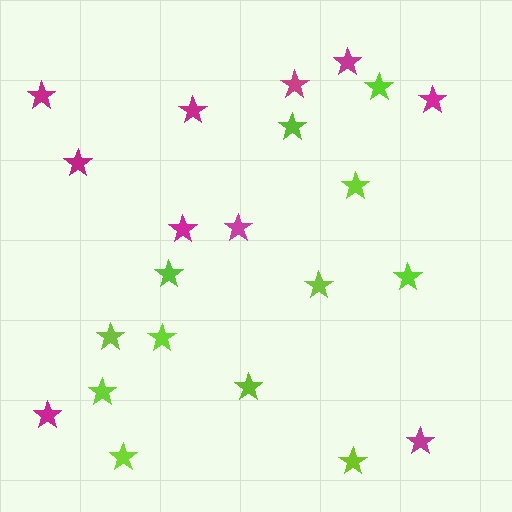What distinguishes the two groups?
There are 2 groups: one group of magenta stars (10) and one group of lime stars (12).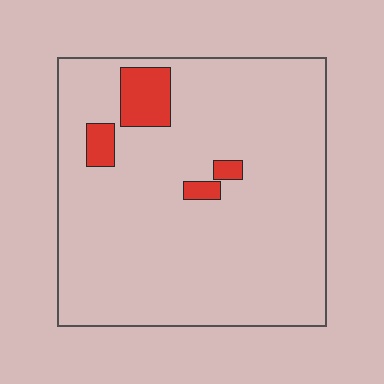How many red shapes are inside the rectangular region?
4.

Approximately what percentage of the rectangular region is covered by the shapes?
Approximately 10%.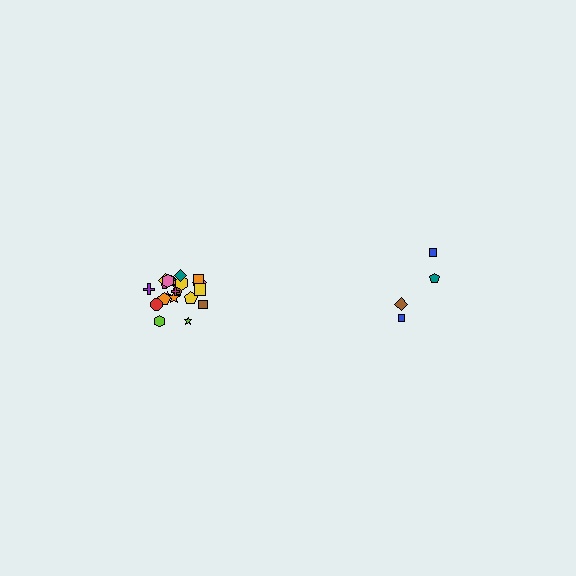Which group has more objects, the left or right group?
The left group.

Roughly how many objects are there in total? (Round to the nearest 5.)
Roughly 25 objects in total.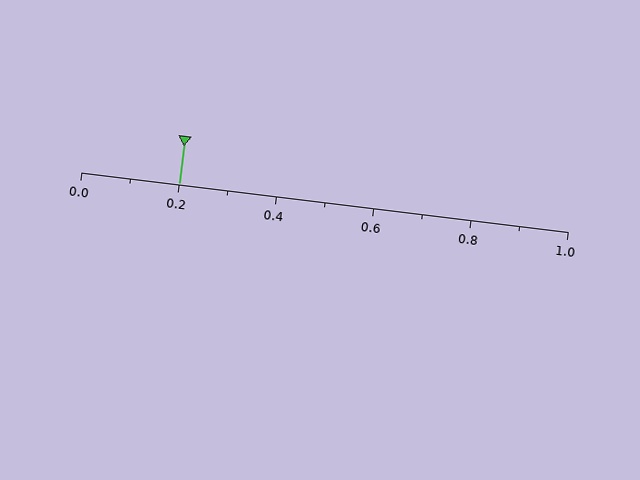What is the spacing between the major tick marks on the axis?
The major ticks are spaced 0.2 apart.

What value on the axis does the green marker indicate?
The marker indicates approximately 0.2.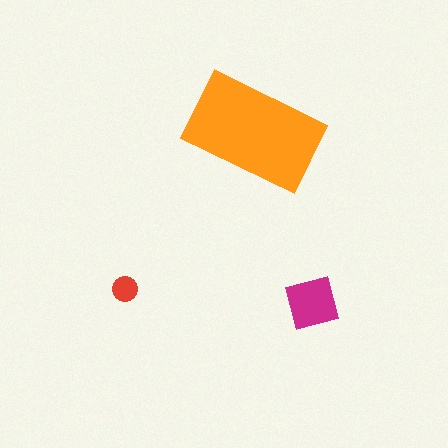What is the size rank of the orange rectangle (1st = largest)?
1st.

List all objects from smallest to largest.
The red circle, the magenta square, the orange rectangle.